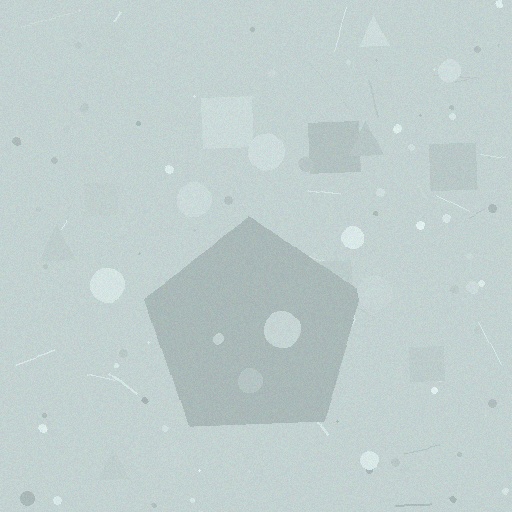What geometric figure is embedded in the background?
A pentagon is embedded in the background.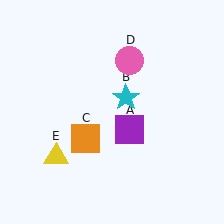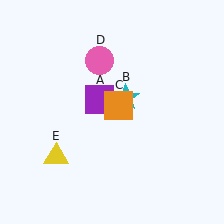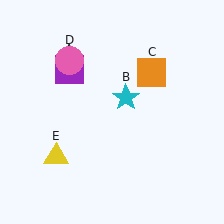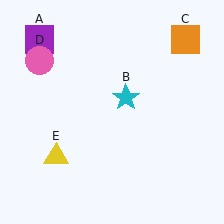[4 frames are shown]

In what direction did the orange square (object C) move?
The orange square (object C) moved up and to the right.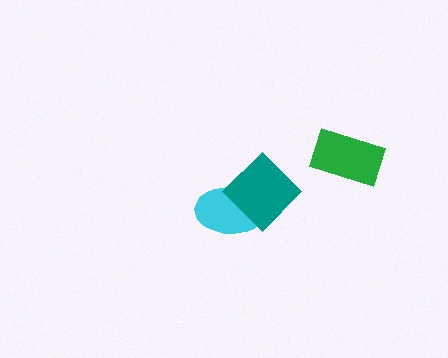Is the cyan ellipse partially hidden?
Yes, it is partially covered by another shape.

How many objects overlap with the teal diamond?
1 object overlaps with the teal diamond.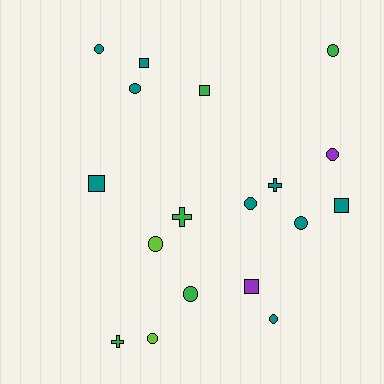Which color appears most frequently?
Teal, with 9 objects.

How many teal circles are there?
There are 5 teal circles.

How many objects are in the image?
There are 18 objects.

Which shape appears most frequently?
Circle, with 10 objects.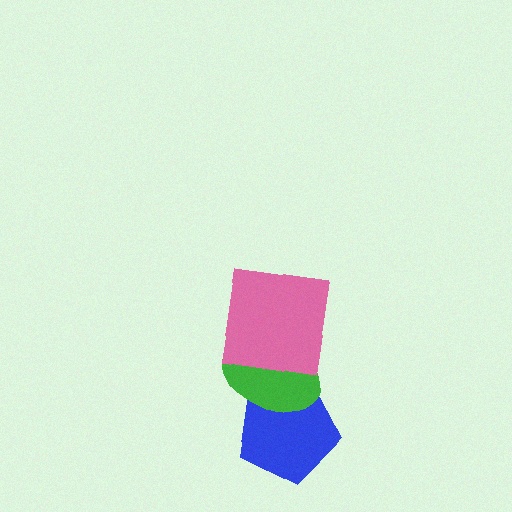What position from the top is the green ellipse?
The green ellipse is 2nd from the top.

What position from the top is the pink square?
The pink square is 1st from the top.